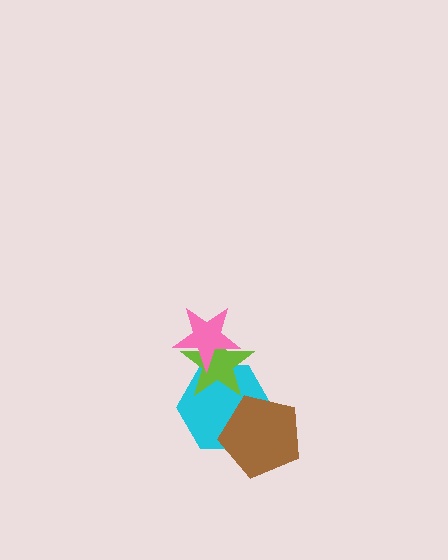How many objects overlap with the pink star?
2 objects overlap with the pink star.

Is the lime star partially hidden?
Yes, it is partially covered by another shape.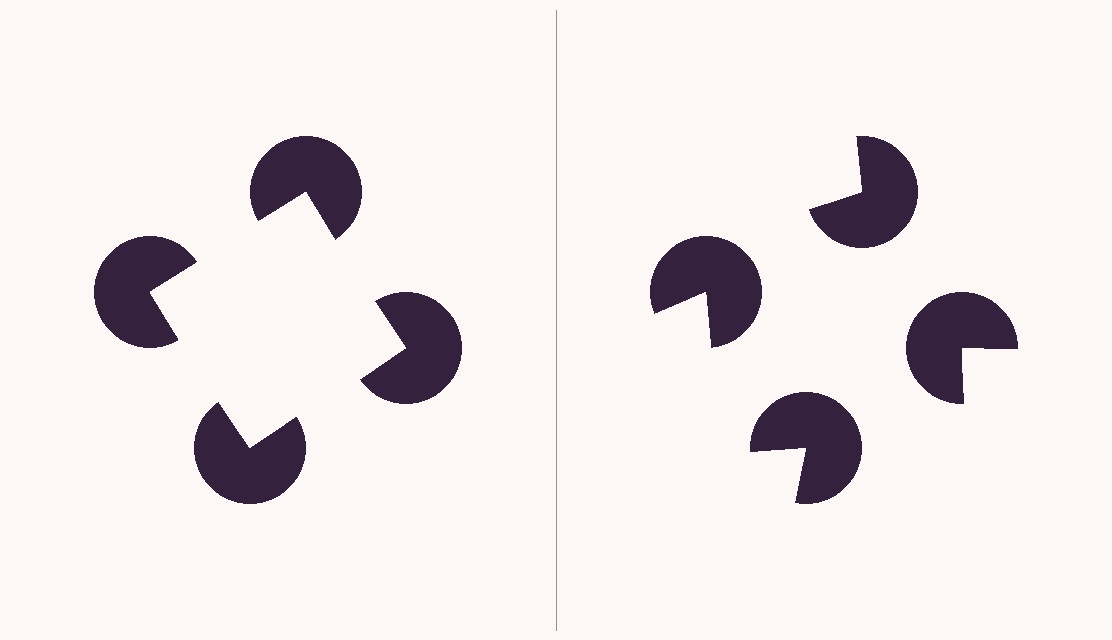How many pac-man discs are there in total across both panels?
8 — 4 on each side.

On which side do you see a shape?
An illusory square appears on the left side. On the right side the wedge cuts are rotated, so no coherent shape forms.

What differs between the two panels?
The pac-man discs are positioned identically on both sides; only the wedge orientations differ. On the left they align to a square; on the right they are misaligned.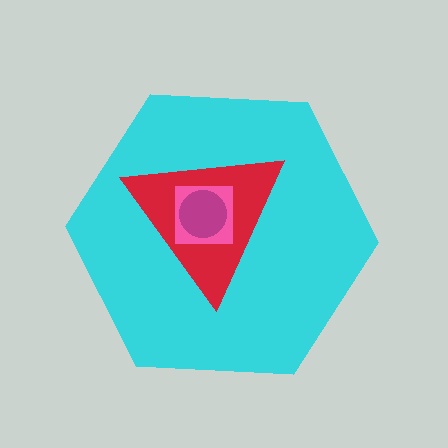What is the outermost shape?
The cyan hexagon.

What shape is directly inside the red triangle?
The pink square.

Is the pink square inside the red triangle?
Yes.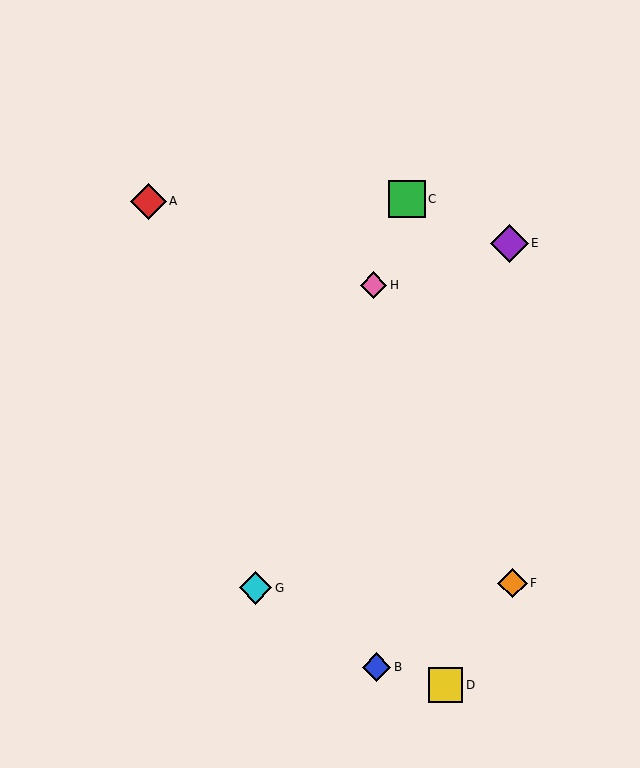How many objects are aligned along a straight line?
3 objects (C, G, H) are aligned along a straight line.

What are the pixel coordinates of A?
Object A is at (148, 201).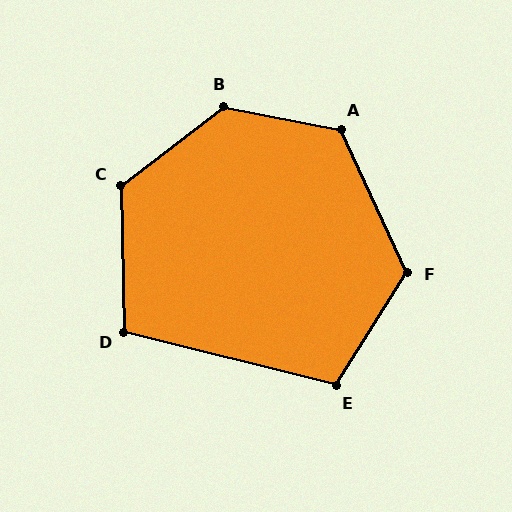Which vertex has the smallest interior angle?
D, at approximately 105 degrees.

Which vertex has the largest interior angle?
B, at approximately 132 degrees.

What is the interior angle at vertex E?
Approximately 108 degrees (obtuse).